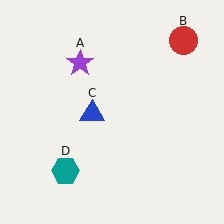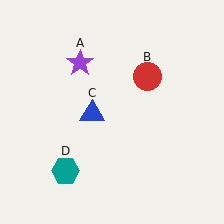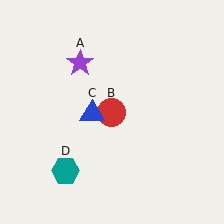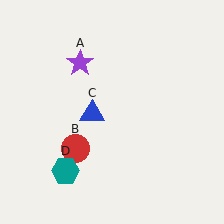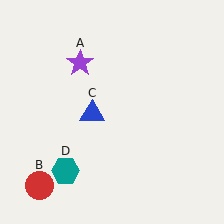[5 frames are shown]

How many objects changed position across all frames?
1 object changed position: red circle (object B).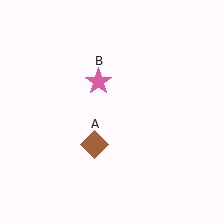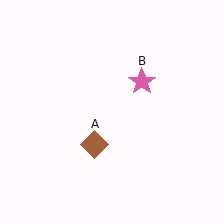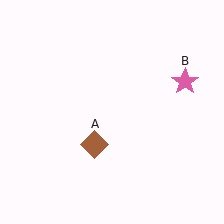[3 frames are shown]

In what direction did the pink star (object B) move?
The pink star (object B) moved right.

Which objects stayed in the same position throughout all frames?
Brown diamond (object A) remained stationary.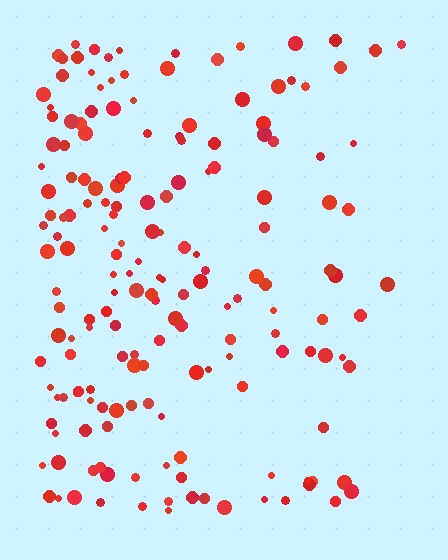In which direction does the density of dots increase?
From right to left, with the left side densest.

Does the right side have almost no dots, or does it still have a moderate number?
Still a moderate number, just noticeably fewer than the left.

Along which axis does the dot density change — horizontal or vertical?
Horizontal.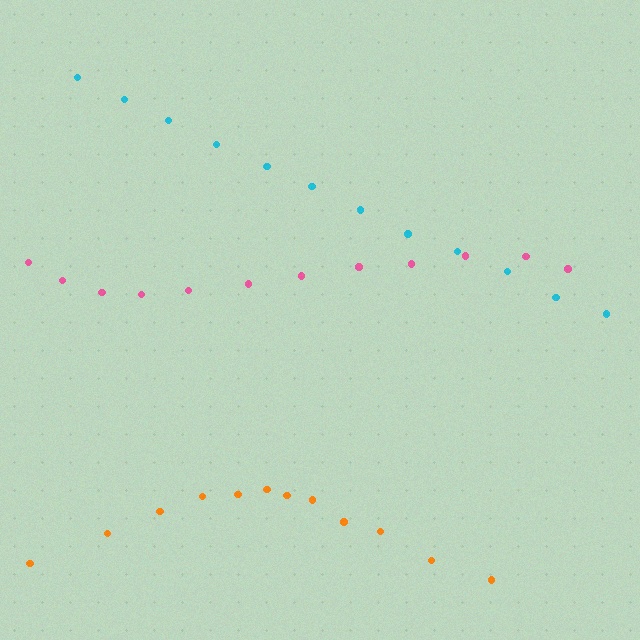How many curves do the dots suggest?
There are 3 distinct paths.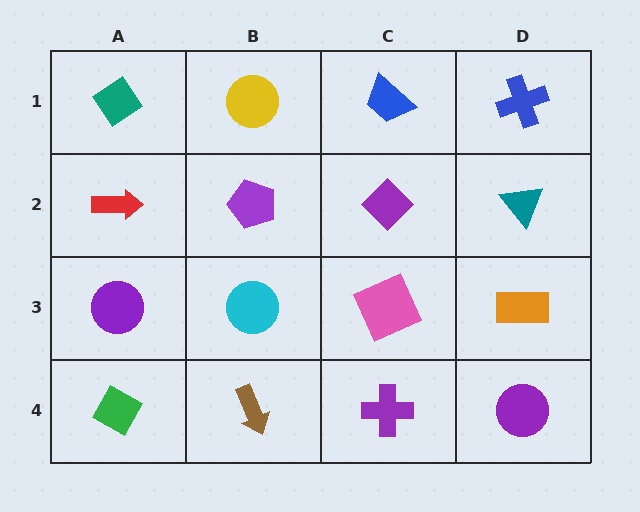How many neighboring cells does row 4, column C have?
3.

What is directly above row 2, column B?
A yellow circle.